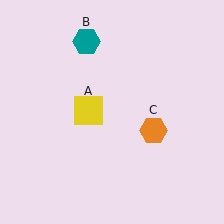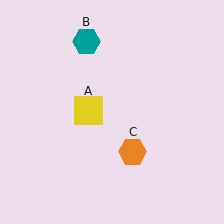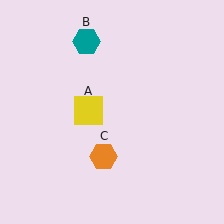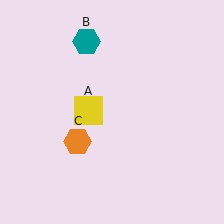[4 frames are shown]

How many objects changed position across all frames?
1 object changed position: orange hexagon (object C).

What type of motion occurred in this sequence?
The orange hexagon (object C) rotated clockwise around the center of the scene.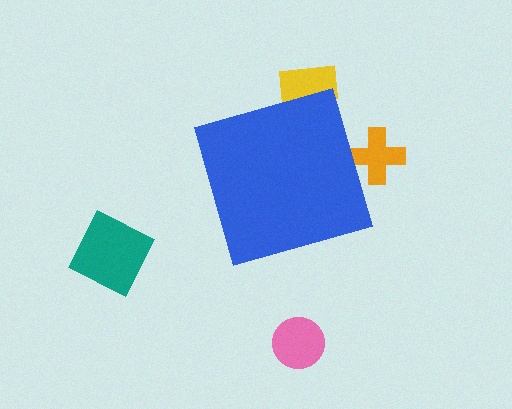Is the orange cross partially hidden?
Yes, the orange cross is partially hidden behind the blue diamond.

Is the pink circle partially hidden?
No, the pink circle is fully visible.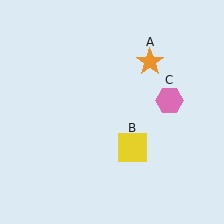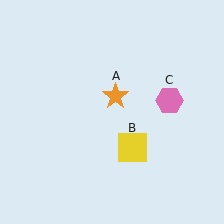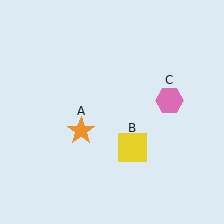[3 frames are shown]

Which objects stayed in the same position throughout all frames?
Yellow square (object B) and pink hexagon (object C) remained stationary.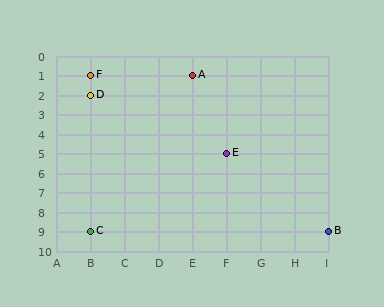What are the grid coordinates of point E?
Point E is at grid coordinates (F, 5).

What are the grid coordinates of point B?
Point B is at grid coordinates (I, 9).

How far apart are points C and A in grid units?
Points C and A are 3 columns and 8 rows apart (about 8.5 grid units diagonally).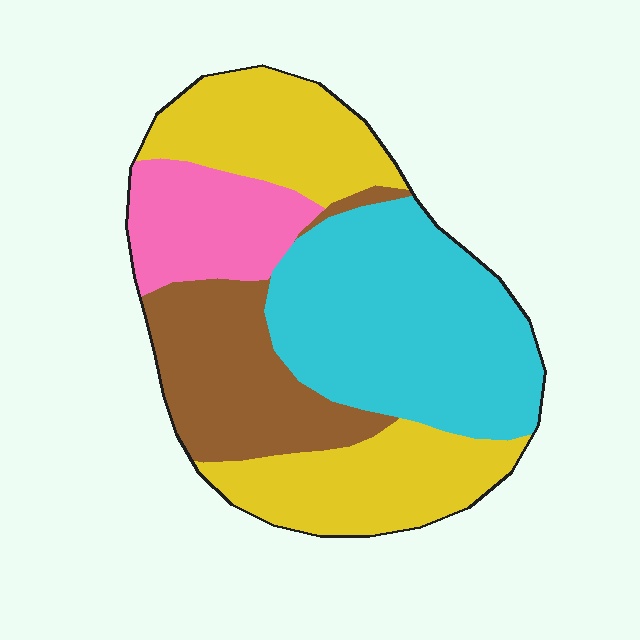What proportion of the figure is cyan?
Cyan takes up between a quarter and a half of the figure.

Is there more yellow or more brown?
Yellow.